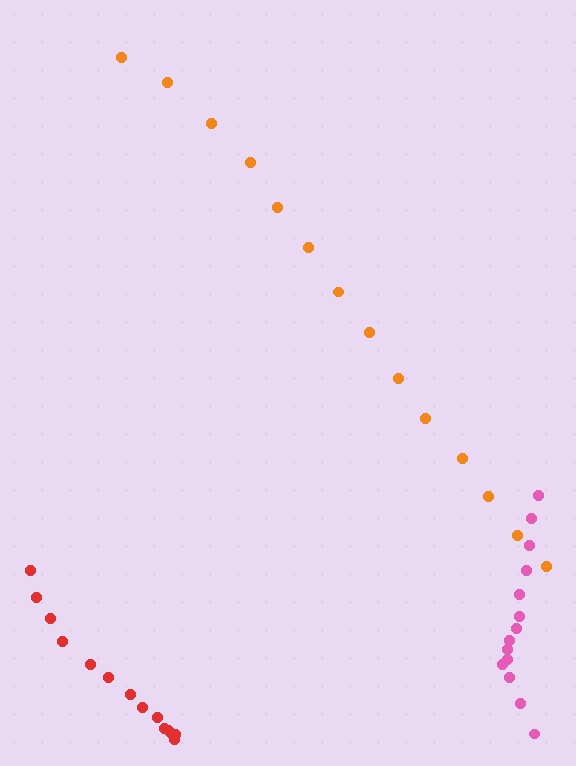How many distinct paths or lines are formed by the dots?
There are 3 distinct paths.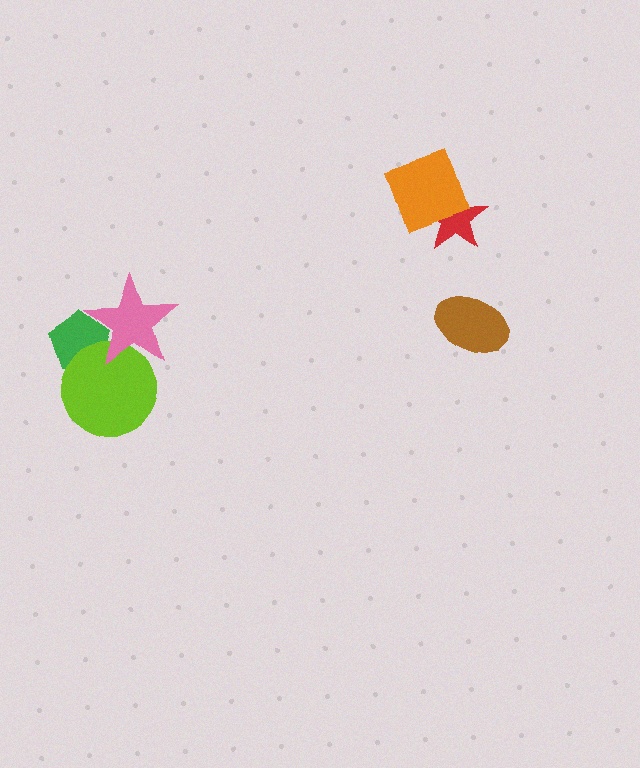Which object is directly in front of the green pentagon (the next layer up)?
The lime circle is directly in front of the green pentagon.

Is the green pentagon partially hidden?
Yes, it is partially covered by another shape.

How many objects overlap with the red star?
1 object overlaps with the red star.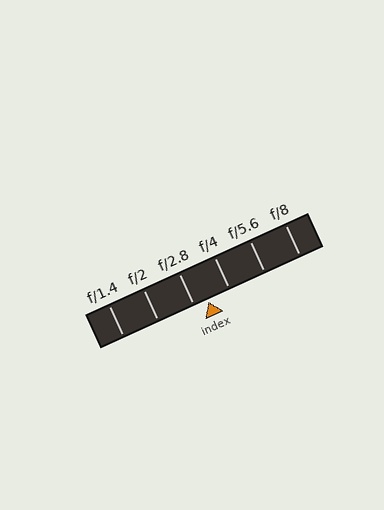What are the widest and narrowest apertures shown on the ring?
The widest aperture shown is f/1.4 and the narrowest is f/8.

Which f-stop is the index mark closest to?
The index mark is closest to f/2.8.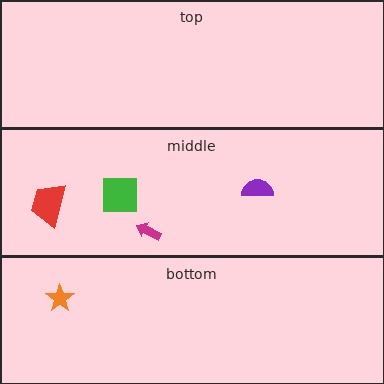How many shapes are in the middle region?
4.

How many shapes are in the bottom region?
1.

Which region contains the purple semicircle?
The middle region.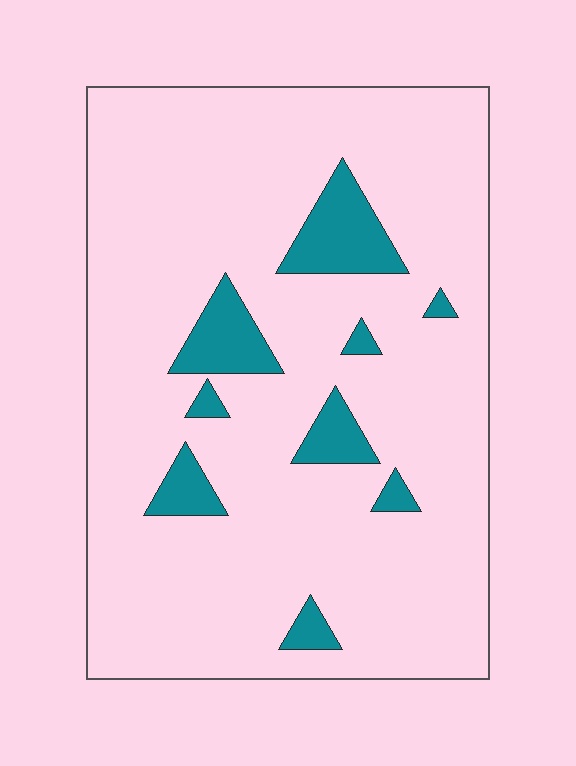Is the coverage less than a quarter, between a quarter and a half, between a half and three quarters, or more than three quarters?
Less than a quarter.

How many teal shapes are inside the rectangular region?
9.